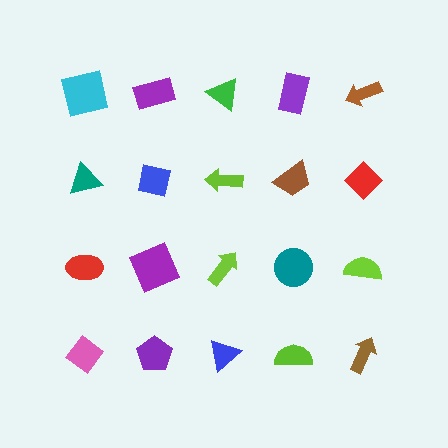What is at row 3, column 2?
A purple square.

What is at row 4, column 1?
A pink diamond.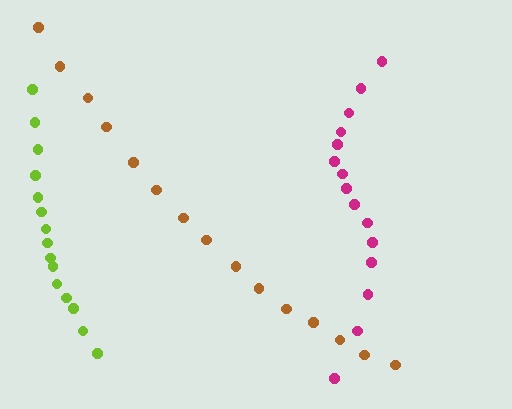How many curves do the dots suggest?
There are 3 distinct paths.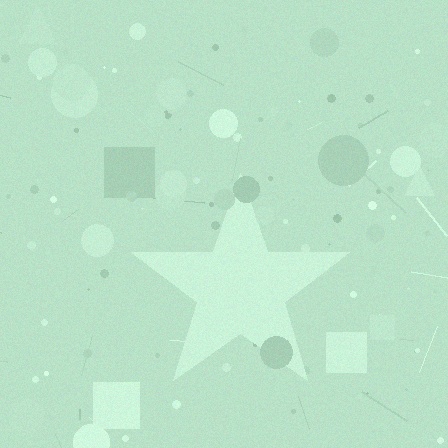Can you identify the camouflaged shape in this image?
The camouflaged shape is a star.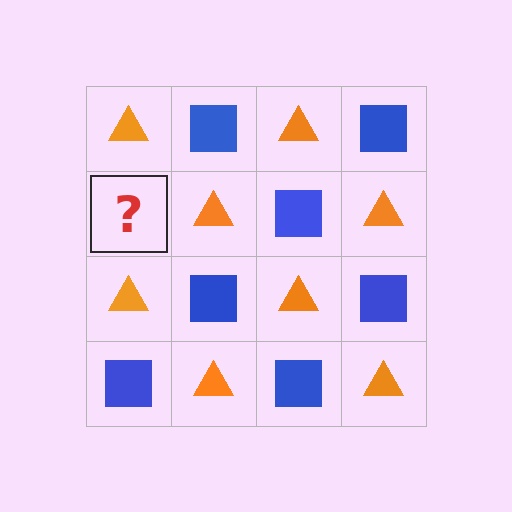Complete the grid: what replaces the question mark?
The question mark should be replaced with a blue square.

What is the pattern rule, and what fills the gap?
The rule is that it alternates orange triangle and blue square in a checkerboard pattern. The gap should be filled with a blue square.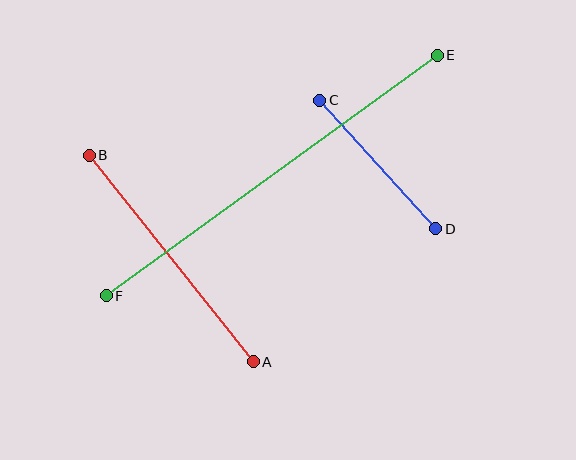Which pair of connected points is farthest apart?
Points E and F are farthest apart.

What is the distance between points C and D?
The distance is approximately 173 pixels.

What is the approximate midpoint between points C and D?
The midpoint is at approximately (378, 164) pixels.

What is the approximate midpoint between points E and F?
The midpoint is at approximately (272, 175) pixels.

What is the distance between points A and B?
The distance is approximately 264 pixels.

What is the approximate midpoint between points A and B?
The midpoint is at approximately (171, 259) pixels.